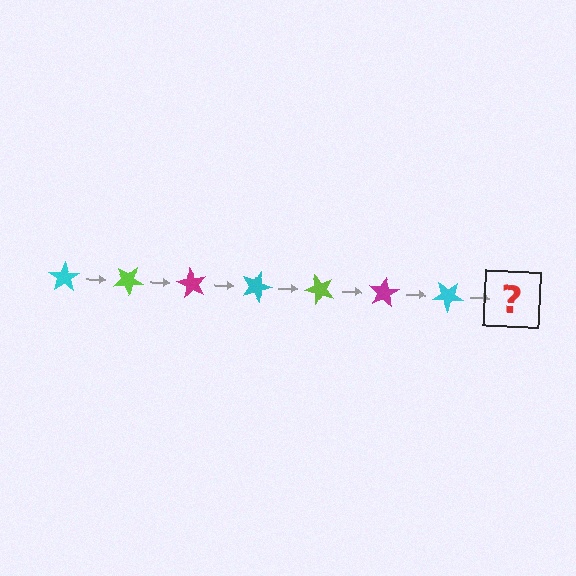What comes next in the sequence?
The next element should be a lime star, rotated 210 degrees from the start.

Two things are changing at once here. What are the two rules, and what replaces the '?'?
The two rules are that it rotates 30 degrees each step and the color cycles through cyan, lime, and magenta. The '?' should be a lime star, rotated 210 degrees from the start.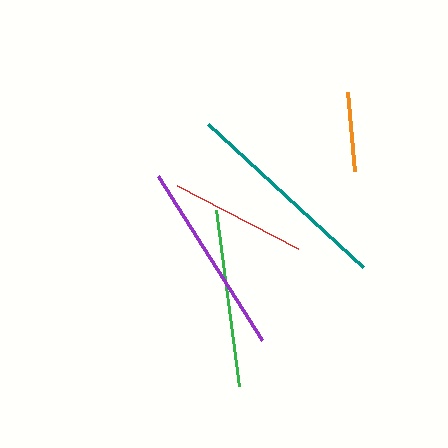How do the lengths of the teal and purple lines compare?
The teal and purple lines are approximately the same length.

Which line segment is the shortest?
The orange line is the shortest at approximately 79 pixels.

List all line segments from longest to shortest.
From longest to shortest: teal, purple, green, red, orange.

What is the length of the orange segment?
The orange segment is approximately 79 pixels long.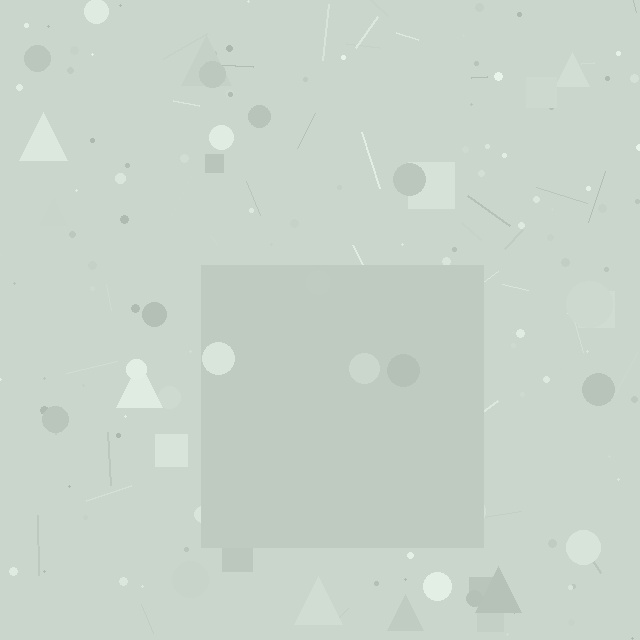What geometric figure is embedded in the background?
A square is embedded in the background.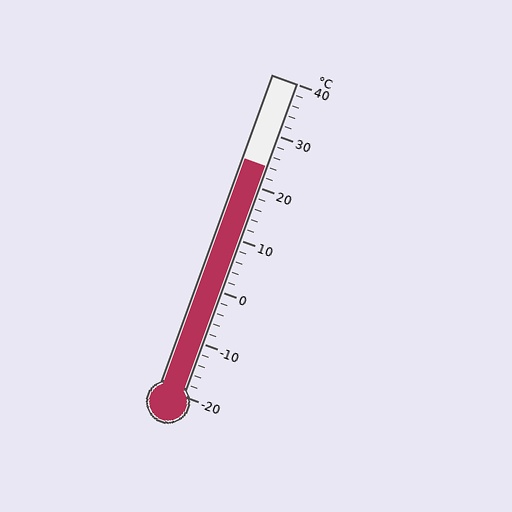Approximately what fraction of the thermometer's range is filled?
The thermometer is filled to approximately 75% of its range.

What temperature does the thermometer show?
The thermometer shows approximately 24°C.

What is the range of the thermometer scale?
The thermometer scale ranges from -20°C to 40°C.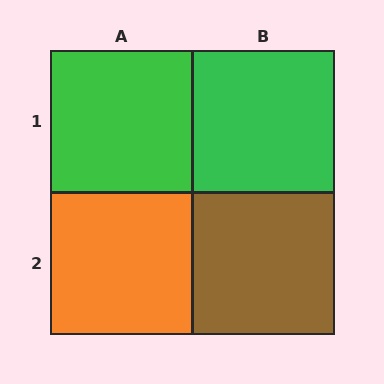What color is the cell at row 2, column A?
Orange.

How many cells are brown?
1 cell is brown.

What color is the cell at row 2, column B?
Brown.